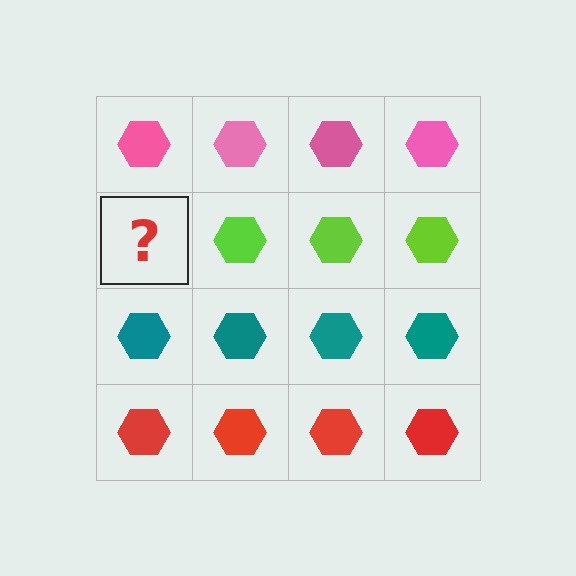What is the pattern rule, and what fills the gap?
The rule is that each row has a consistent color. The gap should be filled with a lime hexagon.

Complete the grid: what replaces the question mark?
The question mark should be replaced with a lime hexagon.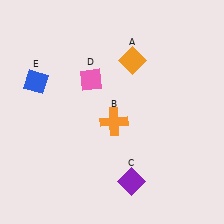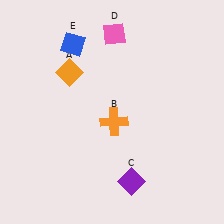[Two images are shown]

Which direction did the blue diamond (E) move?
The blue diamond (E) moved up.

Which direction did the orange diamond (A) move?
The orange diamond (A) moved left.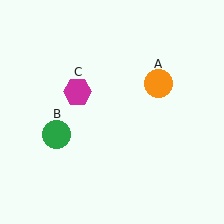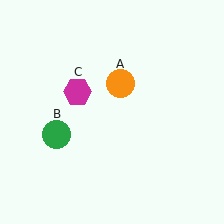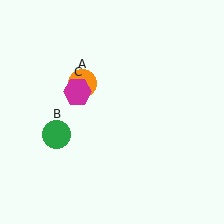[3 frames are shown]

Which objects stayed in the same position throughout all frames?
Green circle (object B) and magenta hexagon (object C) remained stationary.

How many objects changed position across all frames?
1 object changed position: orange circle (object A).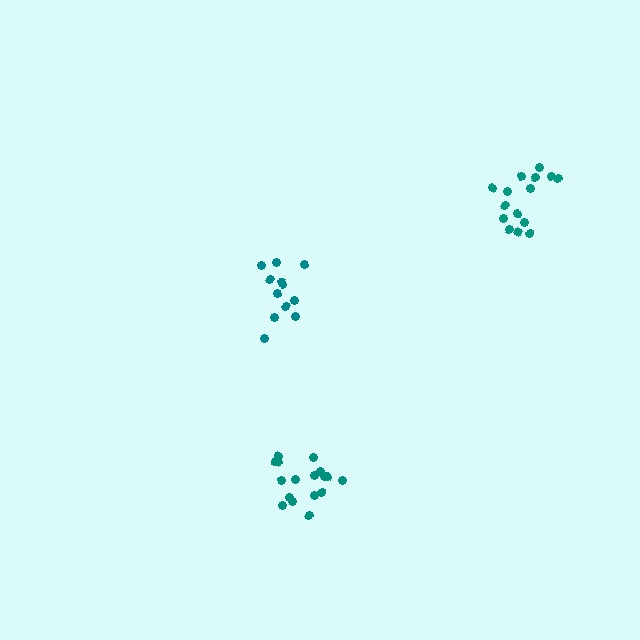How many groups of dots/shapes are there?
There are 3 groups.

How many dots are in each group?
Group 1: 17 dots, Group 2: 15 dots, Group 3: 12 dots (44 total).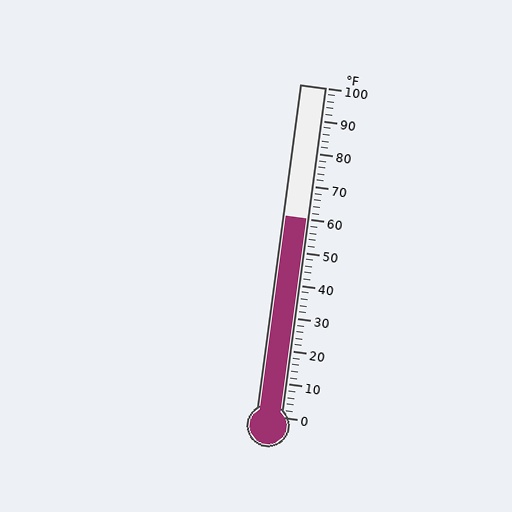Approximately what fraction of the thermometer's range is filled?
The thermometer is filled to approximately 60% of its range.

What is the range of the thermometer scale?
The thermometer scale ranges from 0°F to 100°F.